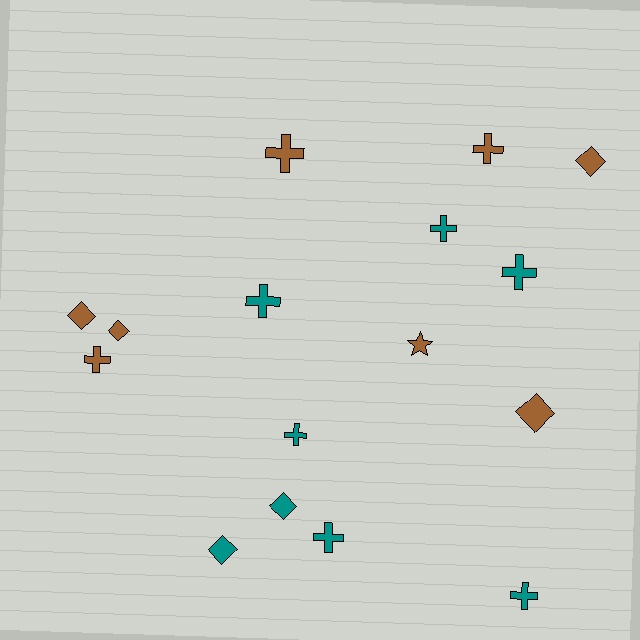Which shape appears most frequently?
Cross, with 9 objects.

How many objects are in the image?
There are 16 objects.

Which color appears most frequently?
Brown, with 8 objects.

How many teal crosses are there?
There are 6 teal crosses.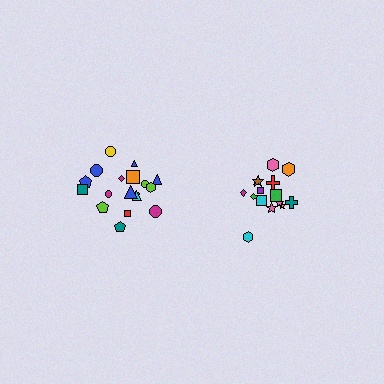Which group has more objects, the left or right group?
The left group.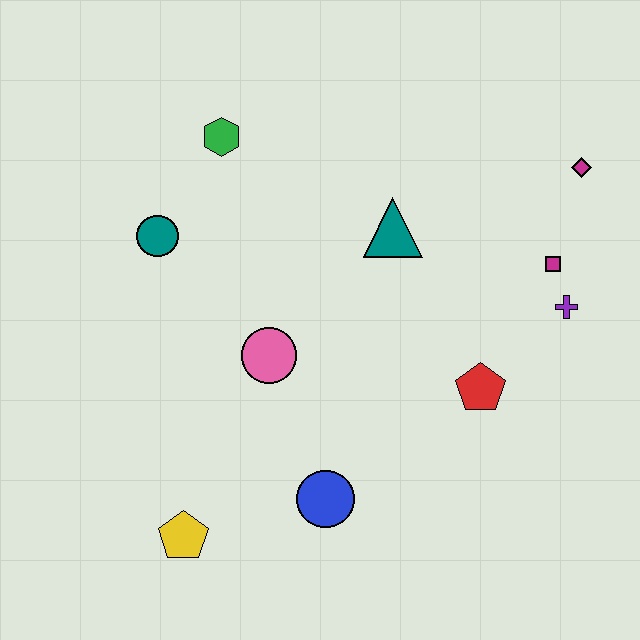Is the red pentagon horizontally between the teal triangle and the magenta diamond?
Yes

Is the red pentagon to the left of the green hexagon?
No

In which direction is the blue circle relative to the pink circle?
The blue circle is below the pink circle.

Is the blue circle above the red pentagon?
No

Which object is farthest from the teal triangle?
The yellow pentagon is farthest from the teal triangle.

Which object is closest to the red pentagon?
The purple cross is closest to the red pentagon.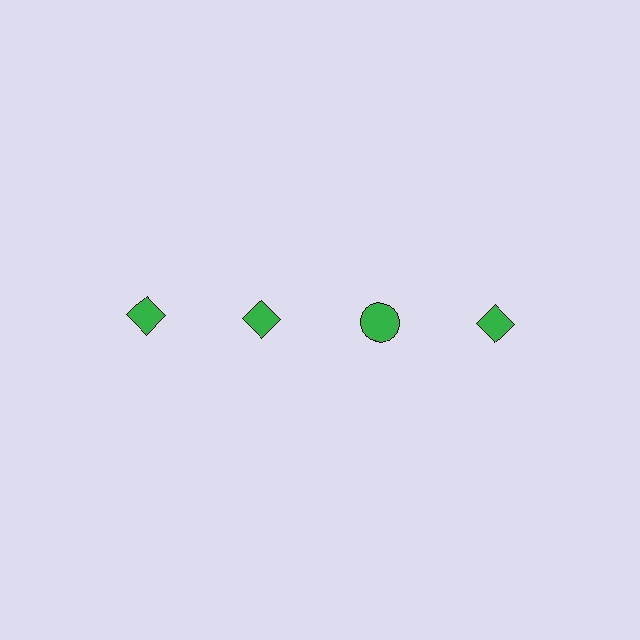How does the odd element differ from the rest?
It has a different shape: circle instead of diamond.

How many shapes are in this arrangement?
There are 4 shapes arranged in a grid pattern.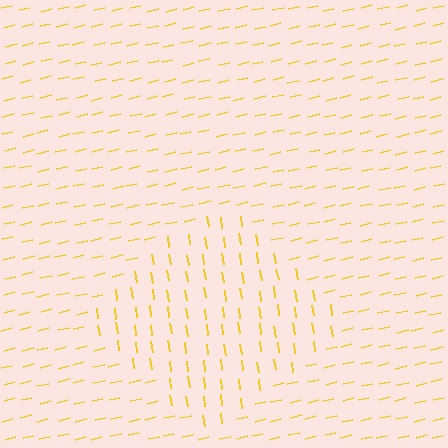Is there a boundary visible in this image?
Yes, there is a texture boundary formed by a change in line orientation.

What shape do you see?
I see a diamond.